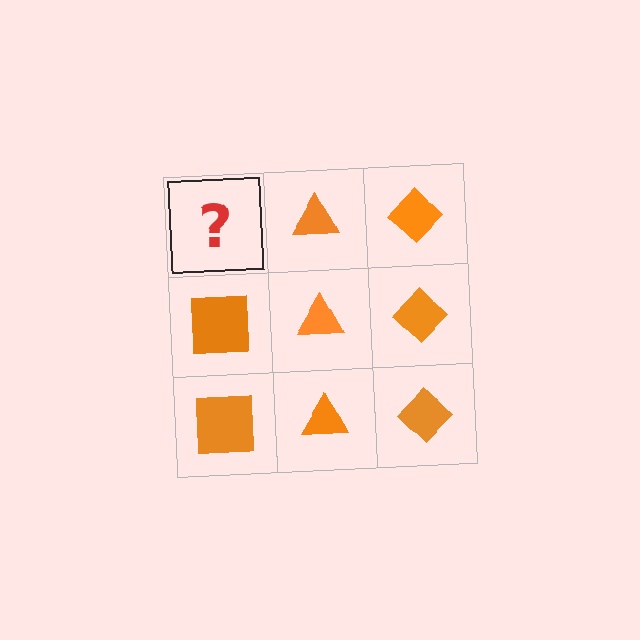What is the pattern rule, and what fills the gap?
The rule is that each column has a consistent shape. The gap should be filled with an orange square.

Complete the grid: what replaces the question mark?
The question mark should be replaced with an orange square.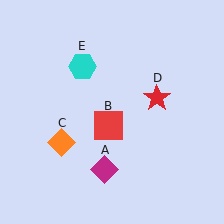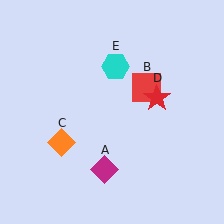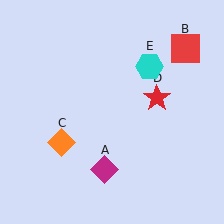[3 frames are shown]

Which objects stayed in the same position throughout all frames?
Magenta diamond (object A) and orange diamond (object C) and red star (object D) remained stationary.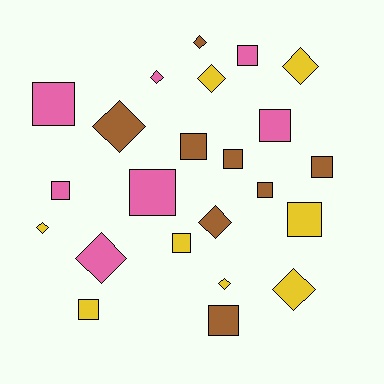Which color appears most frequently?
Yellow, with 8 objects.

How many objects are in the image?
There are 23 objects.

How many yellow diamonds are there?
There are 5 yellow diamonds.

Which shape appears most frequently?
Square, with 13 objects.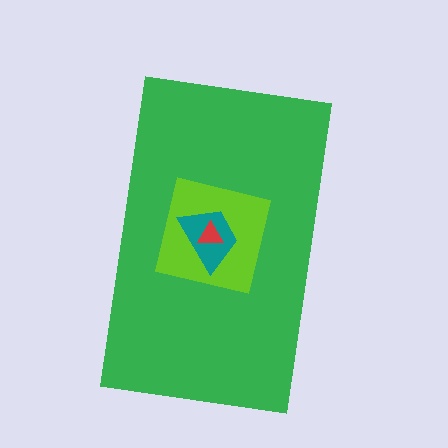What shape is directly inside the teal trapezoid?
The red triangle.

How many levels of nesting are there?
4.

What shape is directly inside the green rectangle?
The lime square.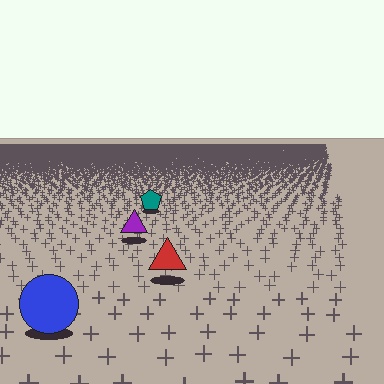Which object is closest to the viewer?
The blue circle is closest. The texture marks near it are larger and more spread out.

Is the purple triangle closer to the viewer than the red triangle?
No. The red triangle is closer — you can tell from the texture gradient: the ground texture is coarser near it.